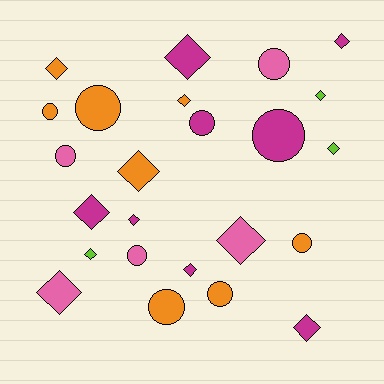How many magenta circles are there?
There are 2 magenta circles.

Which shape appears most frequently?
Diamond, with 14 objects.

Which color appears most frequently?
Orange, with 8 objects.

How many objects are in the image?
There are 24 objects.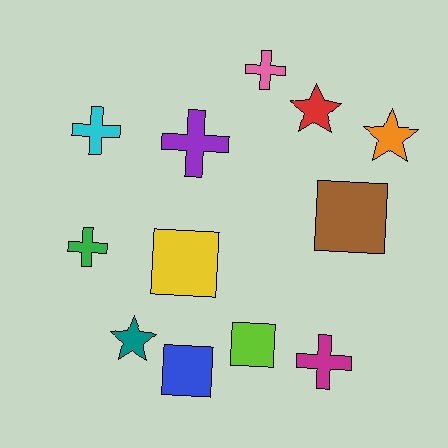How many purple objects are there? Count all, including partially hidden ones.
There is 1 purple object.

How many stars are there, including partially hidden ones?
There are 3 stars.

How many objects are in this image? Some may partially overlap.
There are 12 objects.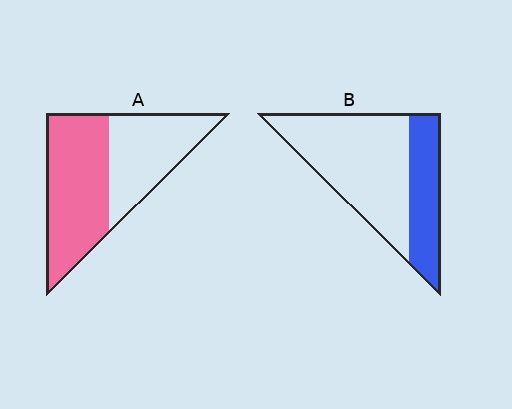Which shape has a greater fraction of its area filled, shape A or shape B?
Shape A.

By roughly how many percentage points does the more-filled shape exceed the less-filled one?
By roughly 25 percentage points (A over B).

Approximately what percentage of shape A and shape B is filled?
A is approximately 55% and B is approximately 30%.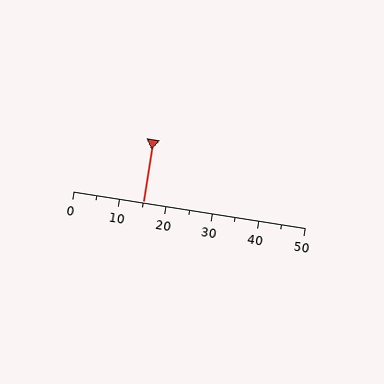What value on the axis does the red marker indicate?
The marker indicates approximately 15.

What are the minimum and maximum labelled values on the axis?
The axis runs from 0 to 50.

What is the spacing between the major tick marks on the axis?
The major ticks are spaced 10 apart.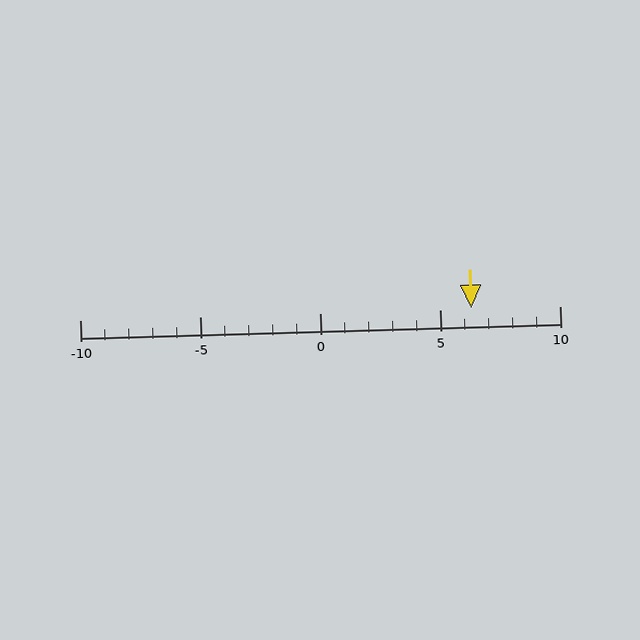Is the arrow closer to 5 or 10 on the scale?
The arrow is closer to 5.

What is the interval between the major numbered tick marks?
The major tick marks are spaced 5 units apart.